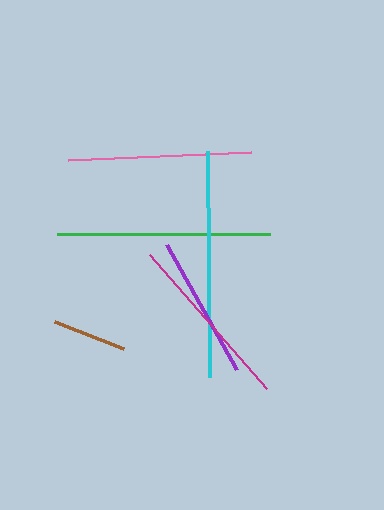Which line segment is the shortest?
The brown line is the shortest at approximately 74 pixels.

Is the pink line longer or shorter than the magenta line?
The pink line is longer than the magenta line.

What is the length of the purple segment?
The purple segment is approximately 143 pixels long.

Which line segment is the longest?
The cyan line is the longest at approximately 227 pixels.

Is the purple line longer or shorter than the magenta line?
The magenta line is longer than the purple line.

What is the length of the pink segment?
The pink segment is approximately 184 pixels long.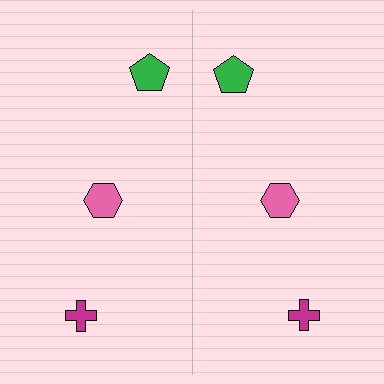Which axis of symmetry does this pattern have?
The pattern has a vertical axis of symmetry running through the center of the image.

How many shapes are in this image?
There are 6 shapes in this image.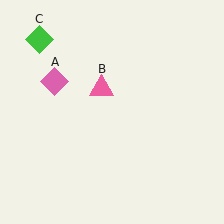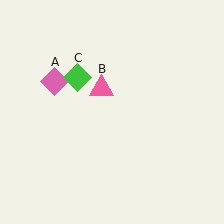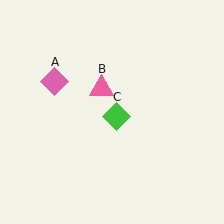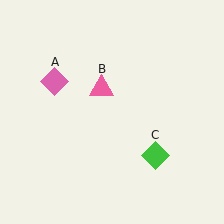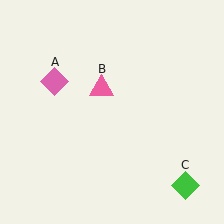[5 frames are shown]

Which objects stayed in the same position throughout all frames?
Pink diamond (object A) and pink triangle (object B) remained stationary.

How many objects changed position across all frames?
1 object changed position: green diamond (object C).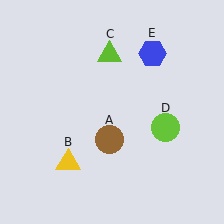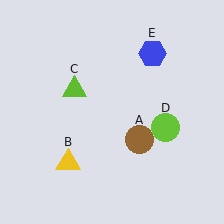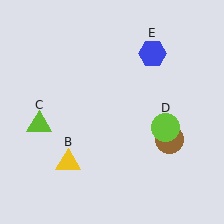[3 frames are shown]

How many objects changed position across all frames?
2 objects changed position: brown circle (object A), lime triangle (object C).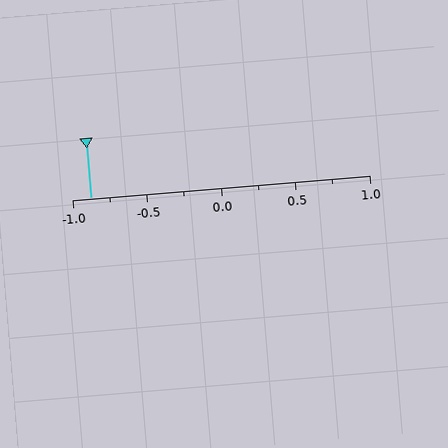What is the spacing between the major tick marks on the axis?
The major ticks are spaced 0.5 apart.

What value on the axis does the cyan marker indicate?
The marker indicates approximately -0.88.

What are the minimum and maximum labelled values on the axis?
The axis runs from -1.0 to 1.0.